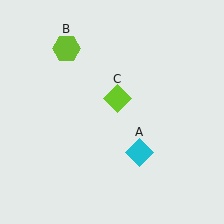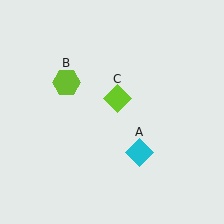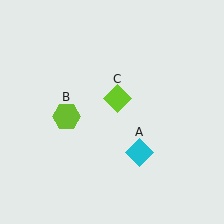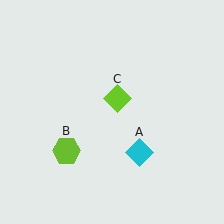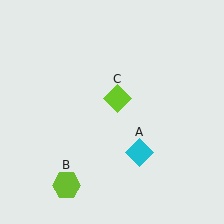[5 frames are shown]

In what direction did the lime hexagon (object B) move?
The lime hexagon (object B) moved down.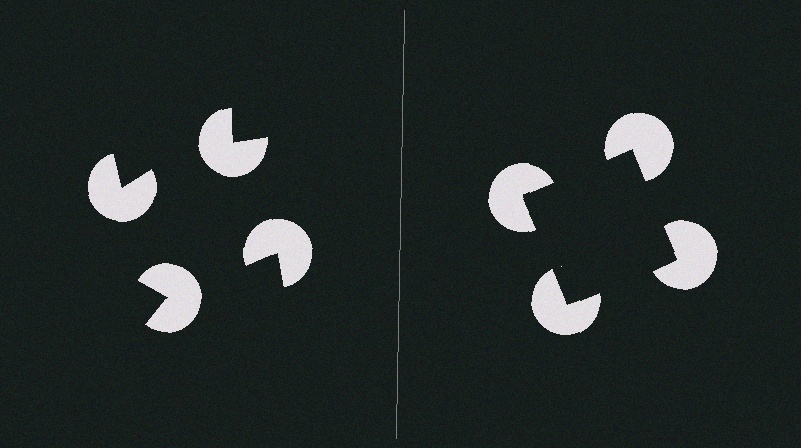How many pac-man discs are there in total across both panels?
8 — 4 on each side.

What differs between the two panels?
The pac-man discs are positioned identically on both sides; only the wedge orientations differ. On the right they align to a square; on the left they are misaligned.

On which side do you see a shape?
An illusory square appears on the right side. On the left side the wedge cuts are rotated, so no coherent shape forms.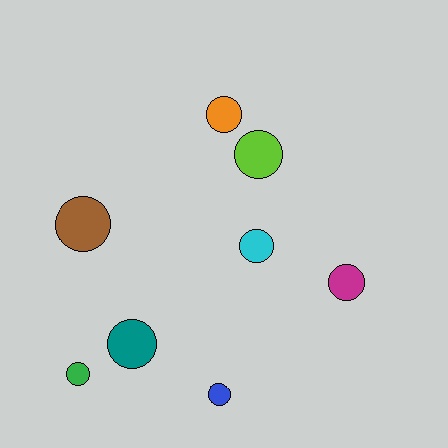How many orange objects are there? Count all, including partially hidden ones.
There is 1 orange object.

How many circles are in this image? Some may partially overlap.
There are 8 circles.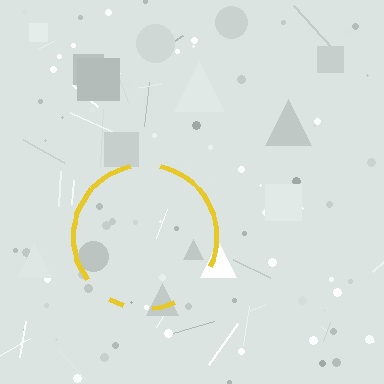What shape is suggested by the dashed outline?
The dashed outline suggests a circle.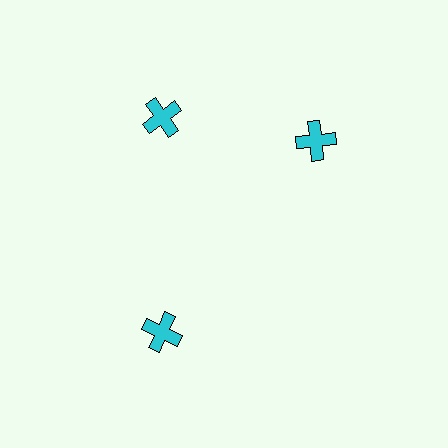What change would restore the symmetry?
The symmetry would be restored by rotating it back into even spacing with its neighbors so that all 3 crosses sit at equal angles and equal distance from the center.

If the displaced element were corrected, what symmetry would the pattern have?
It would have 3-fold rotational symmetry — the pattern would map onto itself every 120 degrees.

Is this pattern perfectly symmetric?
No. The 3 cyan crosses are arranged in a ring, but one element near the 3 o'clock position is rotated out of alignment along the ring, breaking the 3-fold rotational symmetry.